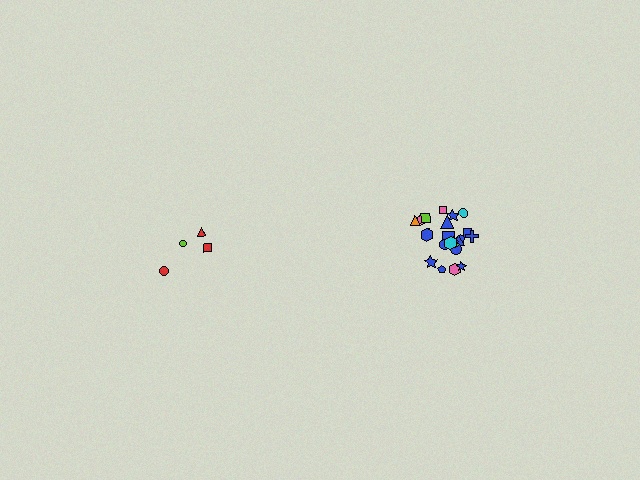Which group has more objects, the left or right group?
The right group.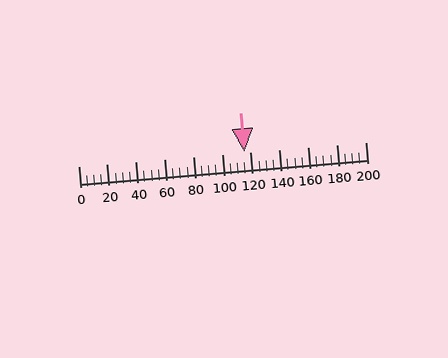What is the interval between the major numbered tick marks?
The major tick marks are spaced 20 units apart.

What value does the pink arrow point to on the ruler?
The pink arrow points to approximately 116.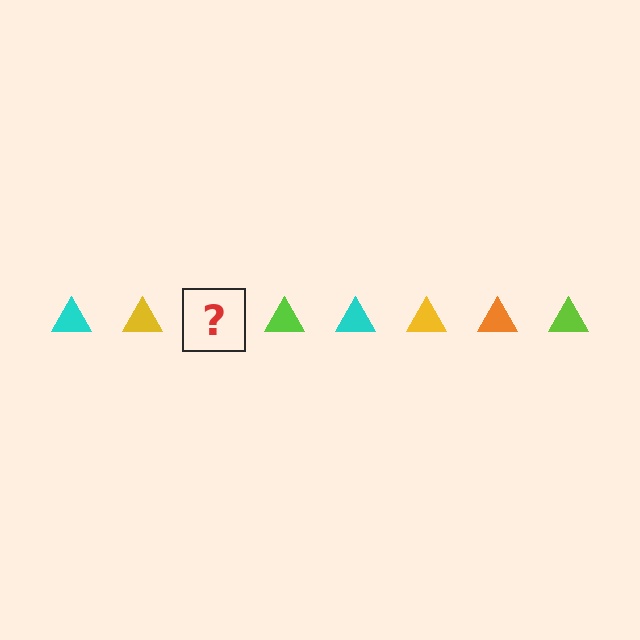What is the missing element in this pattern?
The missing element is an orange triangle.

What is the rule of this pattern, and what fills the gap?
The rule is that the pattern cycles through cyan, yellow, orange, lime triangles. The gap should be filled with an orange triangle.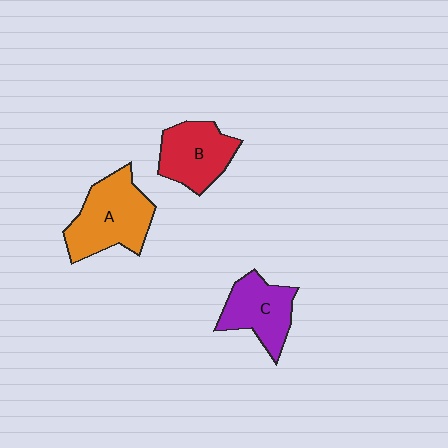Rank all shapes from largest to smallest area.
From largest to smallest: A (orange), B (red), C (purple).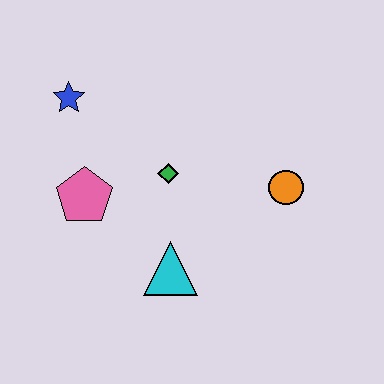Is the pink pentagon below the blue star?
Yes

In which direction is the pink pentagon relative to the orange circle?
The pink pentagon is to the left of the orange circle.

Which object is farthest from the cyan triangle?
The blue star is farthest from the cyan triangle.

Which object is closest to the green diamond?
The pink pentagon is closest to the green diamond.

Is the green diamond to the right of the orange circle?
No